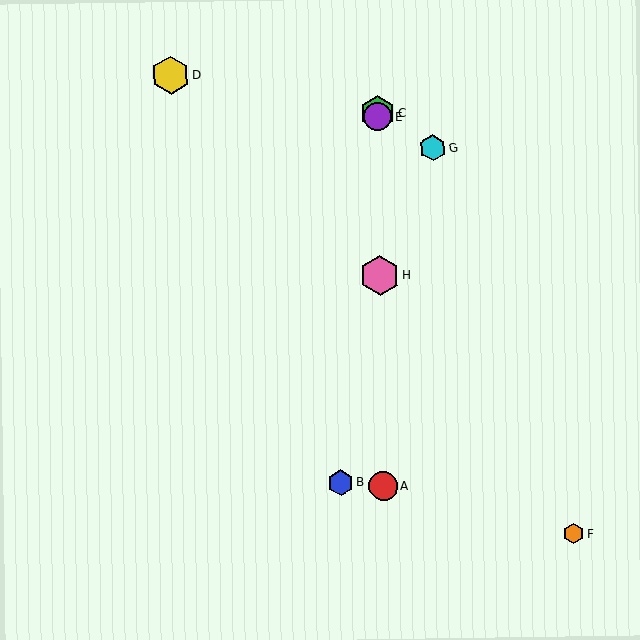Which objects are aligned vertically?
Objects A, C, E, H are aligned vertically.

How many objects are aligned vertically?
4 objects (A, C, E, H) are aligned vertically.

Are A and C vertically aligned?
Yes, both are at x≈383.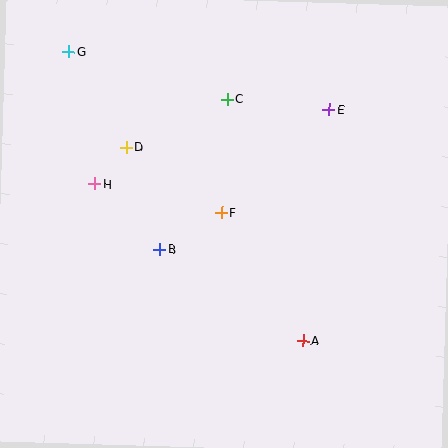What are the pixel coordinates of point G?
Point G is at (69, 52).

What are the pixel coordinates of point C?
Point C is at (227, 99).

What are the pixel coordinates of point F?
Point F is at (222, 213).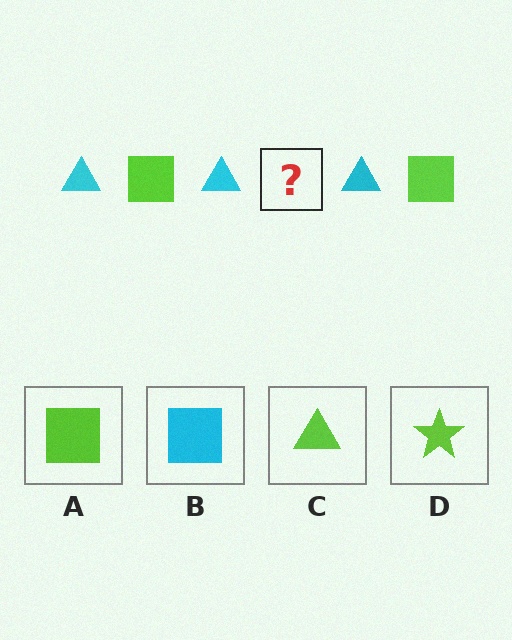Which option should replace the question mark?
Option A.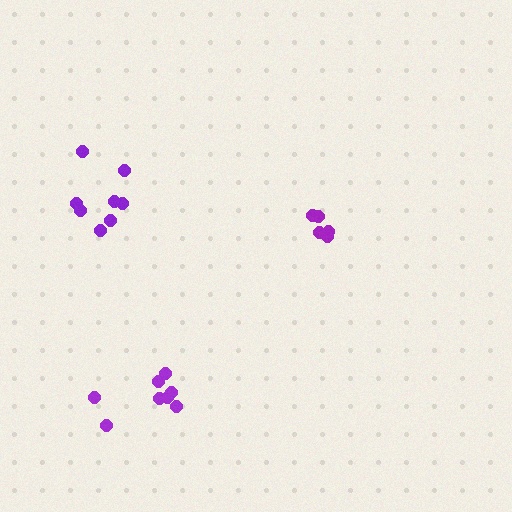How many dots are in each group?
Group 1: 5 dots, Group 2: 8 dots, Group 3: 8 dots (21 total).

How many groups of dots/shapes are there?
There are 3 groups.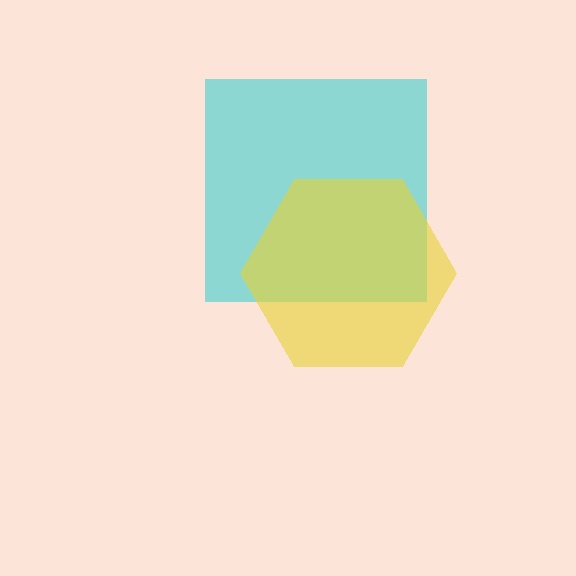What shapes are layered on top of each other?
The layered shapes are: a cyan square, a yellow hexagon.